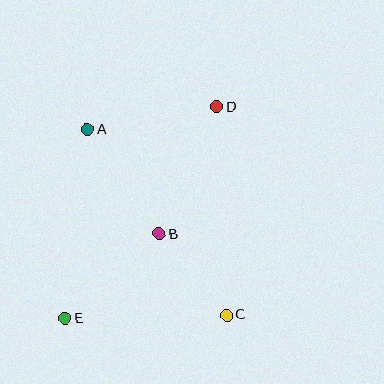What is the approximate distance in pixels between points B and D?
The distance between B and D is approximately 139 pixels.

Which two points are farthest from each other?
Points D and E are farthest from each other.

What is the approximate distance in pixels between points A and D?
The distance between A and D is approximately 131 pixels.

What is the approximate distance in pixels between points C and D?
The distance between C and D is approximately 208 pixels.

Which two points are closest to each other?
Points B and C are closest to each other.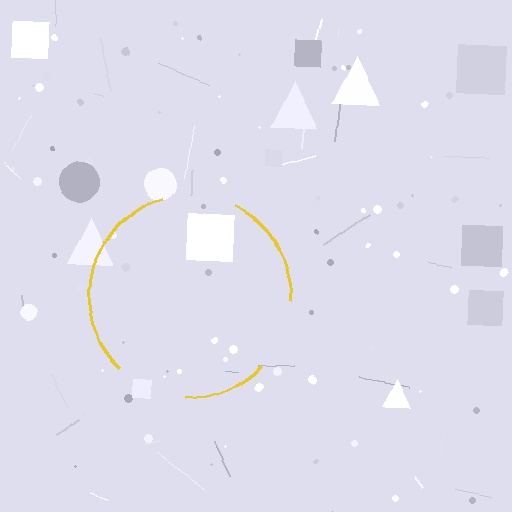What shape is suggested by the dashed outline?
The dashed outline suggests a circle.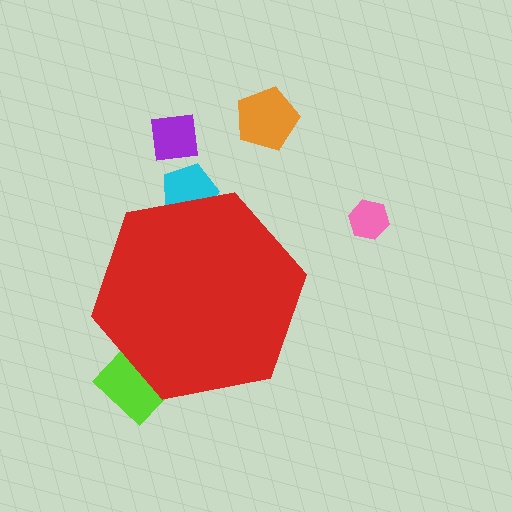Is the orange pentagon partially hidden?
No, the orange pentagon is fully visible.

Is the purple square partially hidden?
No, the purple square is fully visible.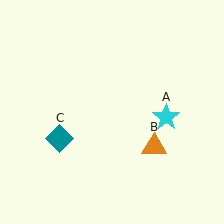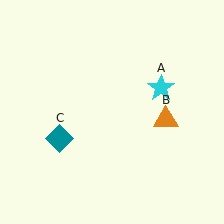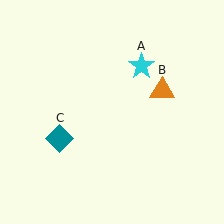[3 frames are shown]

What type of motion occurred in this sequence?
The cyan star (object A), orange triangle (object B) rotated counterclockwise around the center of the scene.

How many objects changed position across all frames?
2 objects changed position: cyan star (object A), orange triangle (object B).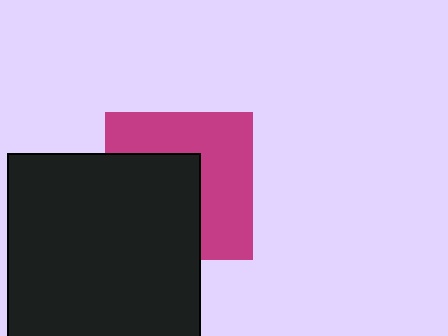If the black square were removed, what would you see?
You would see the complete magenta square.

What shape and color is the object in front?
The object in front is a black square.